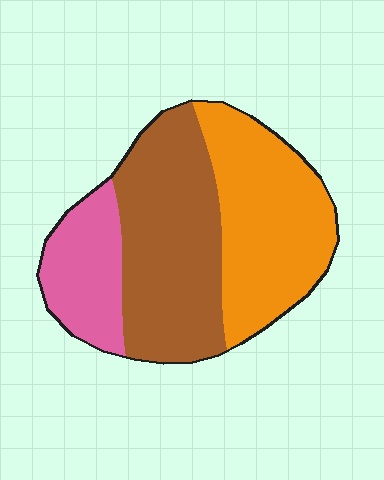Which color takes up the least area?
Pink, at roughly 20%.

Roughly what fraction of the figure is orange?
Orange covers 38% of the figure.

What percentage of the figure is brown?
Brown takes up about two fifths (2/5) of the figure.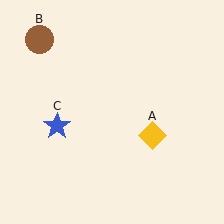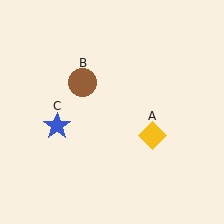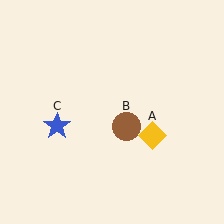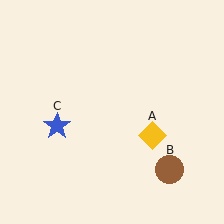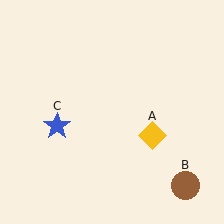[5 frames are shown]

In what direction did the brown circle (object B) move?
The brown circle (object B) moved down and to the right.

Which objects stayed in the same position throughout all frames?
Yellow diamond (object A) and blue star (object C) remained stationary.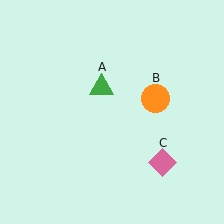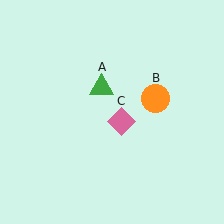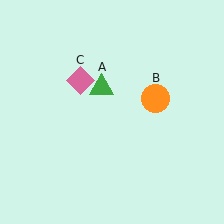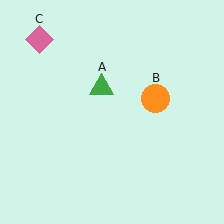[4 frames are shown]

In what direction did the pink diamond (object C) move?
The pink diamond (object C) moved up and to the left.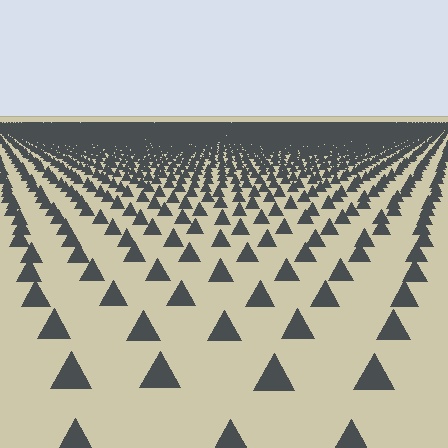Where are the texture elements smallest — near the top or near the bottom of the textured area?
Near the top.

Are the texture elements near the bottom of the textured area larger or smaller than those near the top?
Larger. Near the bottom, elements are closer to the viewer and appear at a bigger on-screen size.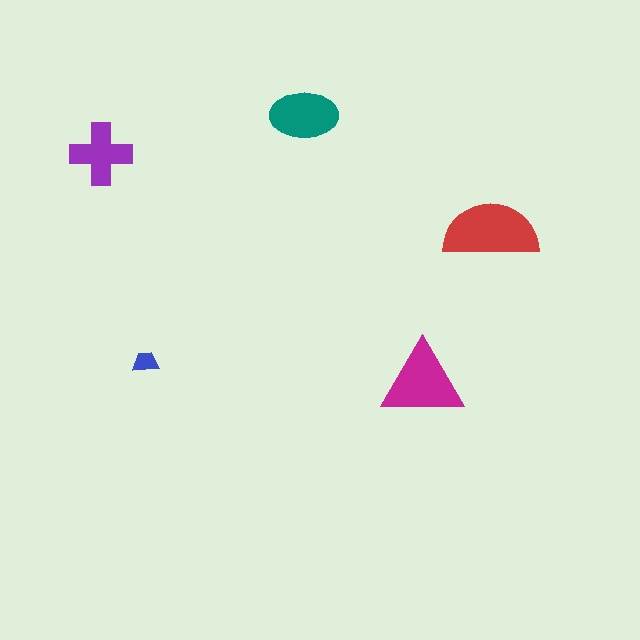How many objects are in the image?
There are 5 objects in the image.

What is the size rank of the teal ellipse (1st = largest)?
3rd.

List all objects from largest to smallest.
The red semicircle, the magenta triangle, the teal ellipse, the purple cross, the blue trapezoid.